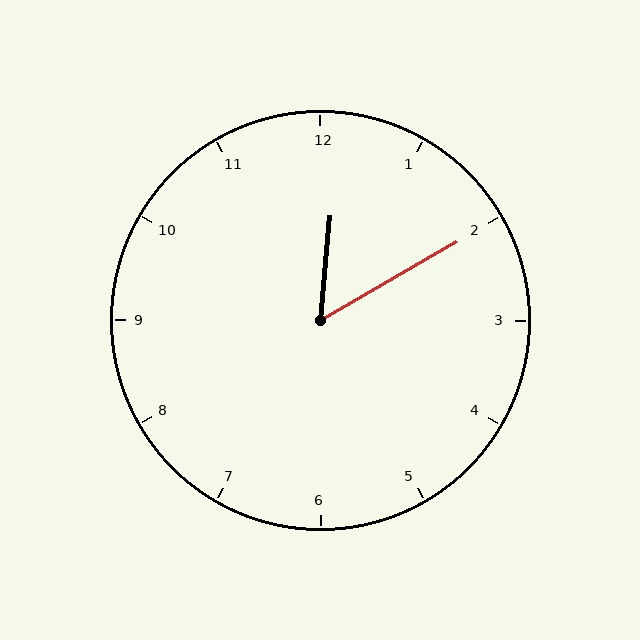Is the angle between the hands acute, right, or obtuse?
It is acute.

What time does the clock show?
12:10.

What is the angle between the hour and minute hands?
Approximately 55 degrees.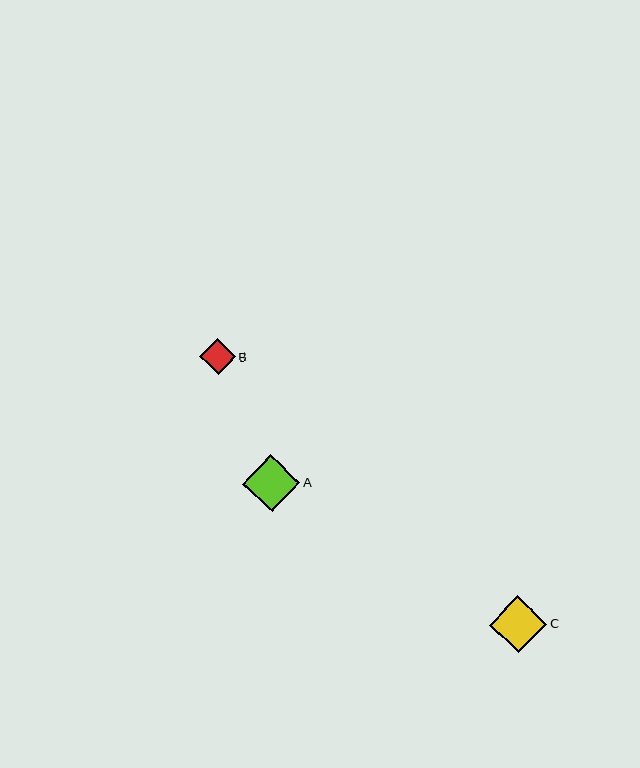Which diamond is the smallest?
Diamond B is the smallest with a size of approximately 36 pixels.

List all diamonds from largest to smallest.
From largest to smallest: A, C, B.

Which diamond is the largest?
Diamond A is the largest with a size of approximately 58 pixels.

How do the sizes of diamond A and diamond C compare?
Diamond A and diamond C are approximately the same size.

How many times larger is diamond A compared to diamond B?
Diamond A is approximately 1.6 times the size of diamond B.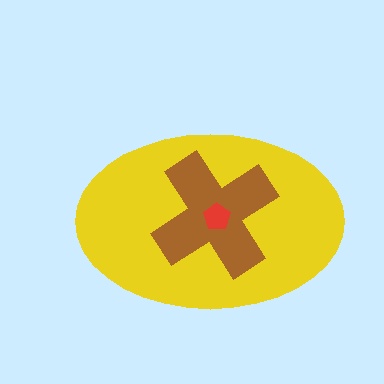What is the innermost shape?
The red pentagon.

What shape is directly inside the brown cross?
The red pentagon.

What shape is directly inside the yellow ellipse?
The brown cross.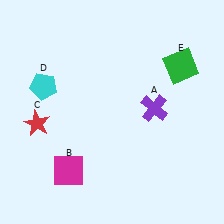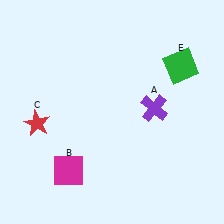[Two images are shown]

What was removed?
The cyan pentagon (D) was removed in Image 2.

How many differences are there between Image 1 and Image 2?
There is 1 difference between the two images.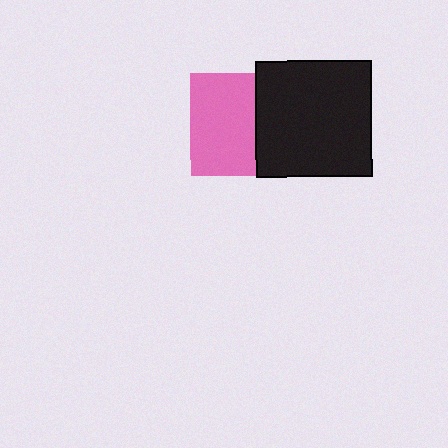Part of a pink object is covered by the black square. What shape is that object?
It is a square.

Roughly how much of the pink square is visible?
About half of it is visible (roughly 62%).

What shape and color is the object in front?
The object in front is a black square.